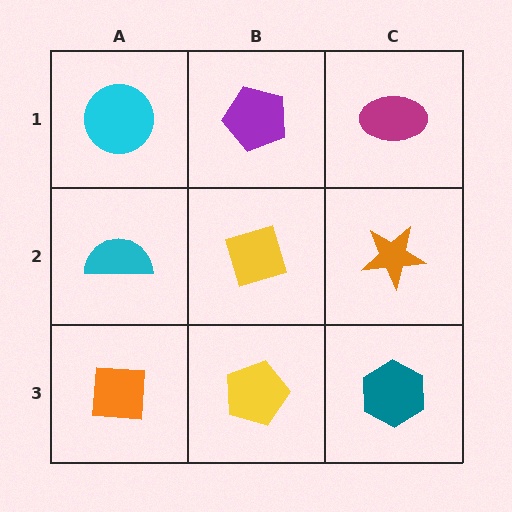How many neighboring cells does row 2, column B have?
4.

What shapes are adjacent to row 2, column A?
A cyan circle (row 1, column A), an orange square (row 3, column A), a yellow diamond (row 2, column B).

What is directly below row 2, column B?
A yellow pentagon.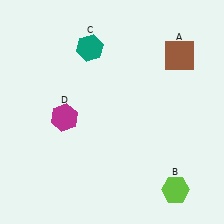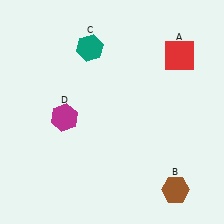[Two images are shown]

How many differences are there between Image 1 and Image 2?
There are 2 differences between the two images.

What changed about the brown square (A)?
In Image 1, A is brown. In Image 2, it changed to red.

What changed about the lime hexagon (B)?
In Image 1, B is lime. In Image 2, it changed to brown.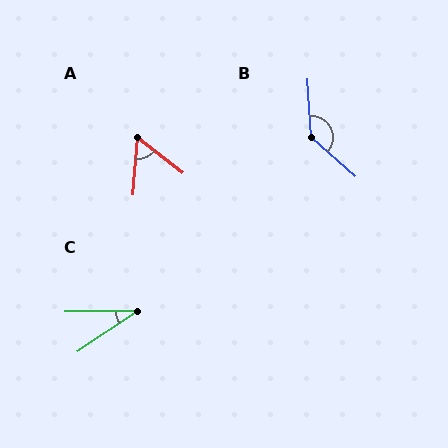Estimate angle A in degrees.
Approximately 56 degrees.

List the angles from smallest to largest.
C (33°), A (56°), B (135°).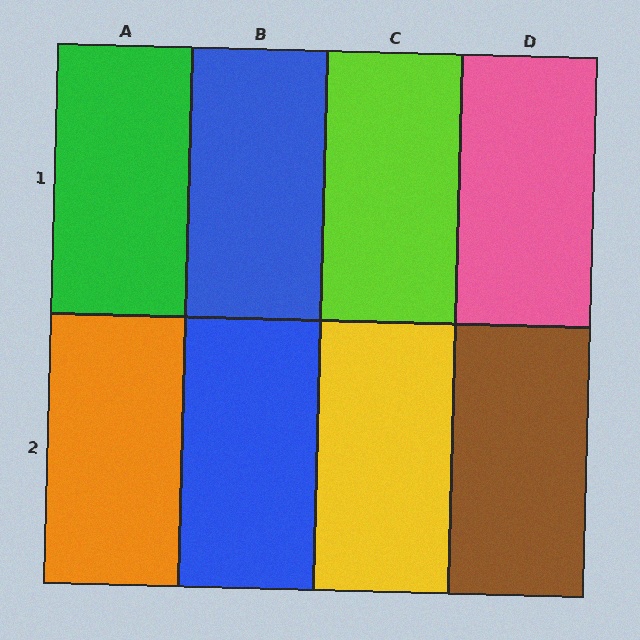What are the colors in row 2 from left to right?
Orange, blue, yellow, brown.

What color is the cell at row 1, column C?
Lime.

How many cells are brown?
1 cell is brown.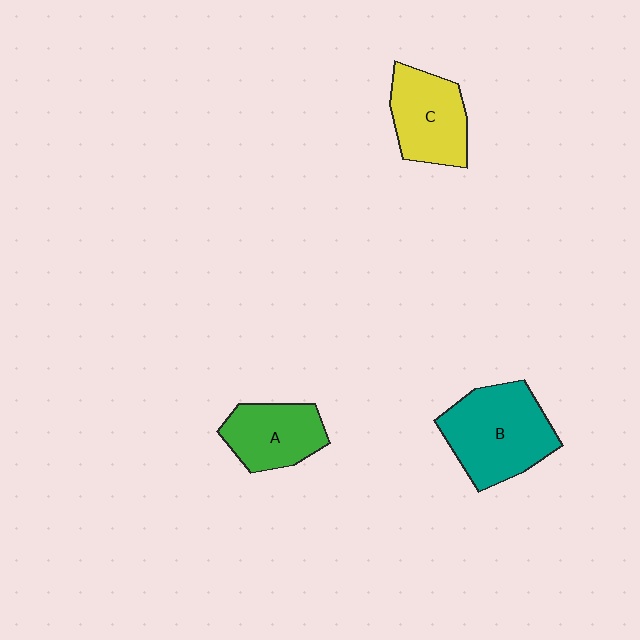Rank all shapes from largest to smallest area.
From largest to smallest: B (teal), C (yellow), A (green).